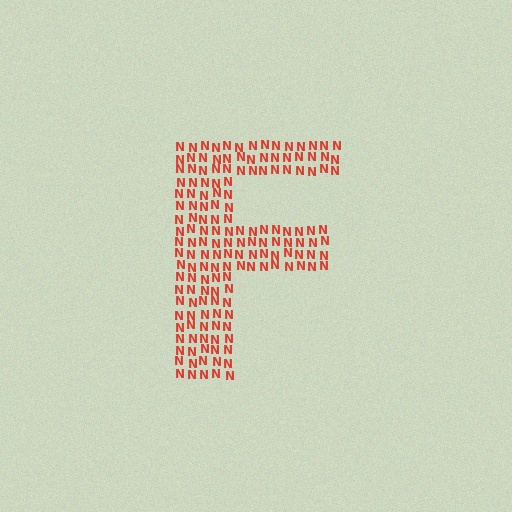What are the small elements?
The small elements are letter N's.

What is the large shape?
The large shape is the letter F.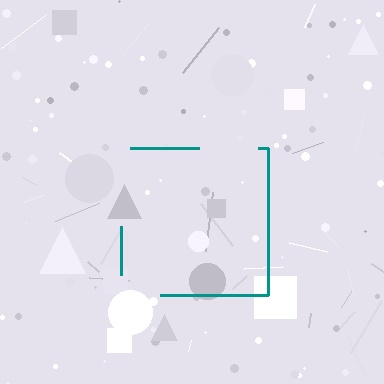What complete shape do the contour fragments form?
The contour fragments form a square.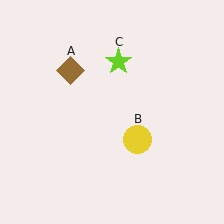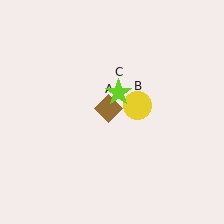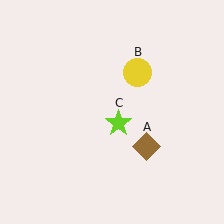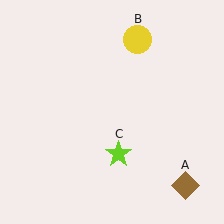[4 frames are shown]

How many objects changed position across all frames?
3 objects changed position: brown diamond (object A), yellow circle (object B), lime star (object C).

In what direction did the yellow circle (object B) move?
The yellow circle (object B) moved up.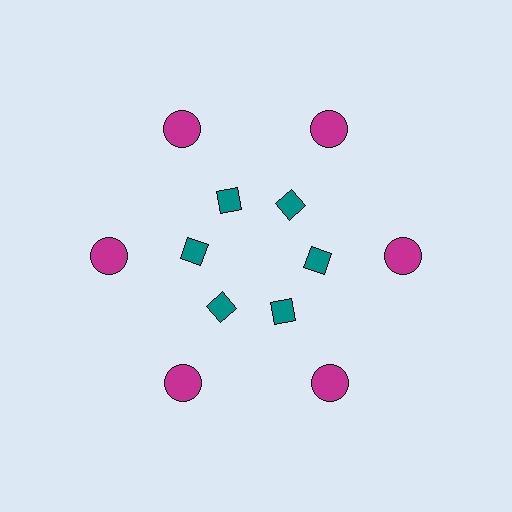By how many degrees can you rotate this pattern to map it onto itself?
The pattern maps onto itself every 60 degrees of rotation.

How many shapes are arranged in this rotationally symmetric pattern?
There are 12 shapes, arranged in 6 groups of 2.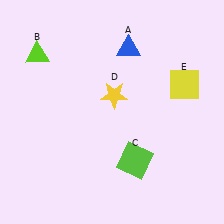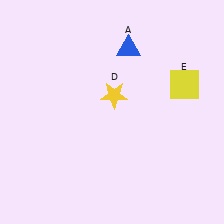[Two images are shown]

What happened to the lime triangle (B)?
The lime triangle (B) was removed in Image 2. It was in the top-left area of Image 1.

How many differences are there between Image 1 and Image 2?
There are 2 differences between the two images.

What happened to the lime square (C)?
The lime square (C) was removed in Image 2. It was in the bottom-right area of Image 1.